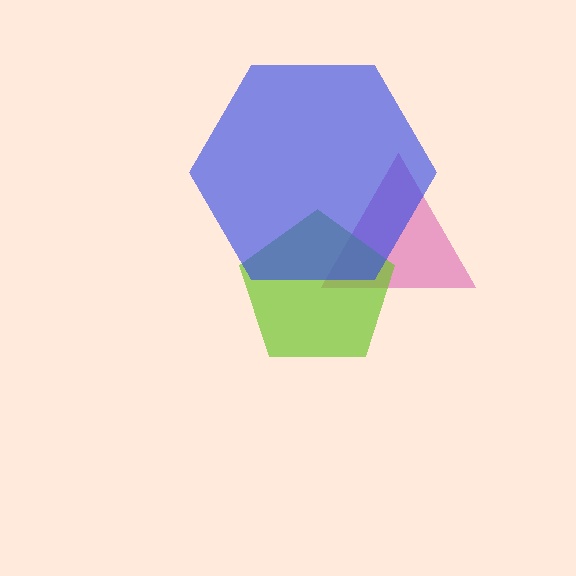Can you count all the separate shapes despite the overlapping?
Yes, there are 3 separate shapes.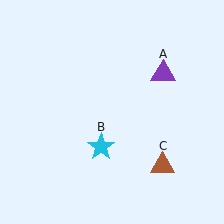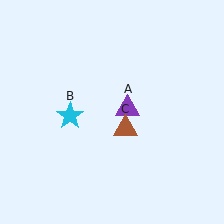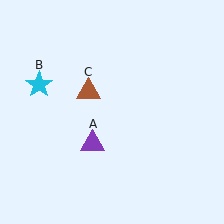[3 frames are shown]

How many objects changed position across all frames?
3 objects changed position: purple triangle (object A), cyan star (object B), brown triangle (object C).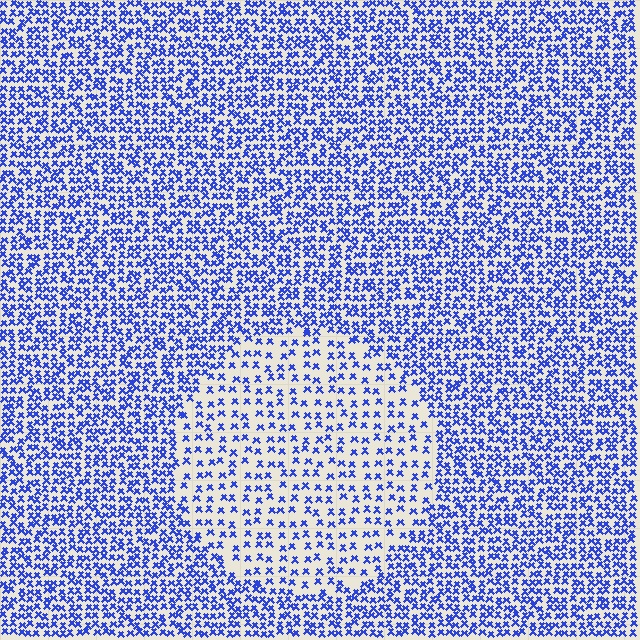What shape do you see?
I see a circle.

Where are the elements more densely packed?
The elements are more densely packed outside the circle boundary.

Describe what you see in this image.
The image contains small blue elements arranged at two different densities. A circle-shaped region is visible where the elements are less densely packed than the surrounding area.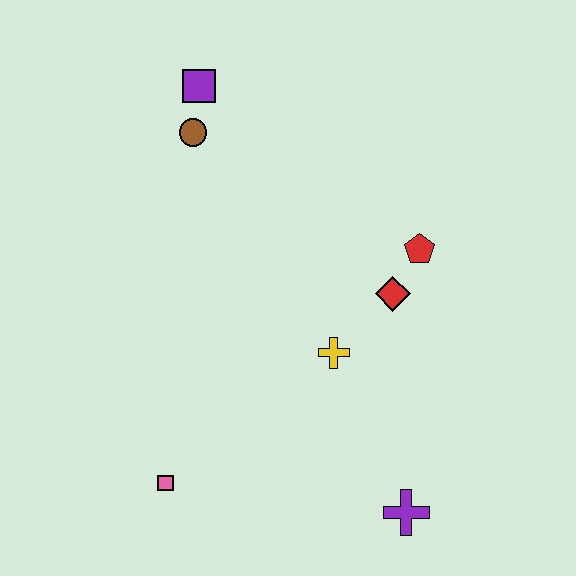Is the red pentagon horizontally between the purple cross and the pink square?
No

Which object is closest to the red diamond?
The red pentagon is closest to the red diamond.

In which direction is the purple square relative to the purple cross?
The purple square is above the purple cross.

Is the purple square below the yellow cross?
No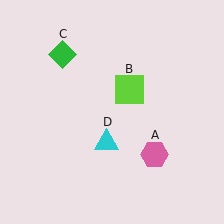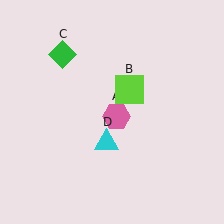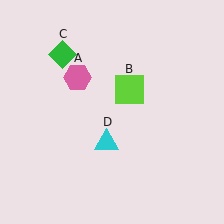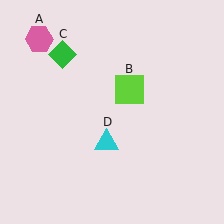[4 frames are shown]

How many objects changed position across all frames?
1 object changed position: pink hexagon (object A).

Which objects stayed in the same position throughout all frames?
Lime square (object B) and green diamond (object C) and cyan triangle (object D) remained stationary.